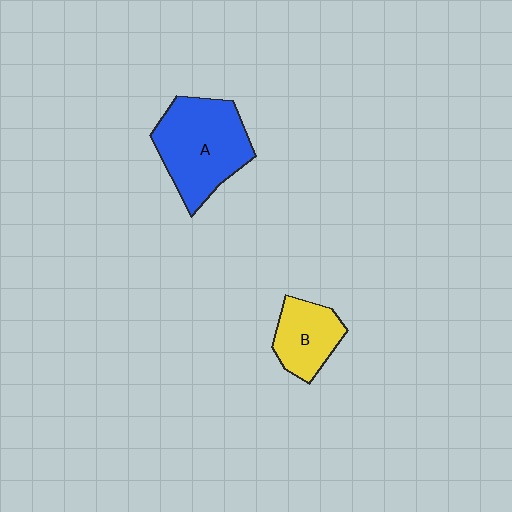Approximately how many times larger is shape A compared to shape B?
Approximately 1.8 times.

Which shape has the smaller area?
Shape B (yellow).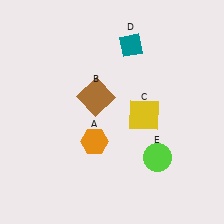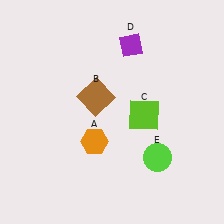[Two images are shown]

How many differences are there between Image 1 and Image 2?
There are 2 differences between the two images.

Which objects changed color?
C changed from yellow to lime. D changed from teal to purple.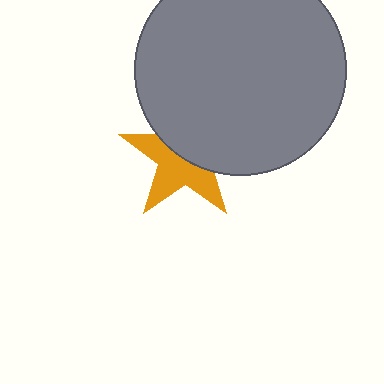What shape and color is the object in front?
The object in front is a gray circle.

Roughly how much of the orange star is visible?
About half of it is visible (roughly 53%).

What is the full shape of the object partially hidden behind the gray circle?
The partially hidden object is an orange star.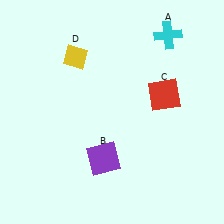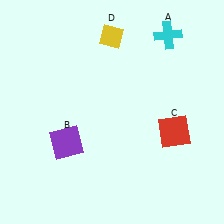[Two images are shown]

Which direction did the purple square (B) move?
The purple square (B) moved left.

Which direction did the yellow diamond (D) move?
The yellow diamond (D) moved right.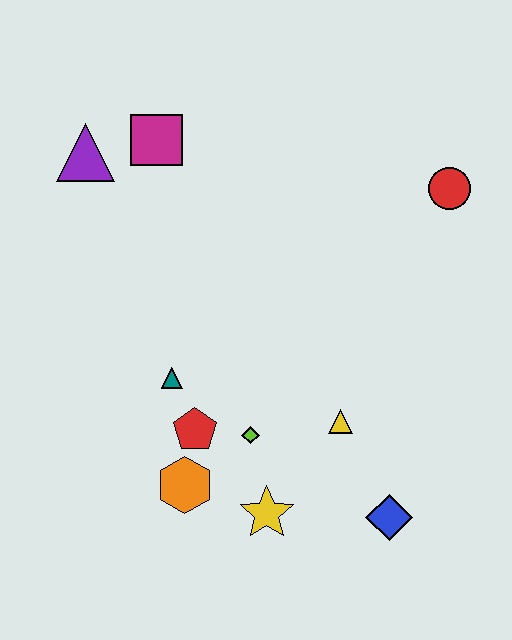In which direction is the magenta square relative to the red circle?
The magenta square is to the left of the red circle.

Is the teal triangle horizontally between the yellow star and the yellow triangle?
No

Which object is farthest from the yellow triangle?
The purple triangle is farthest from the yellow triangle.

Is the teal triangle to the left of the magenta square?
No